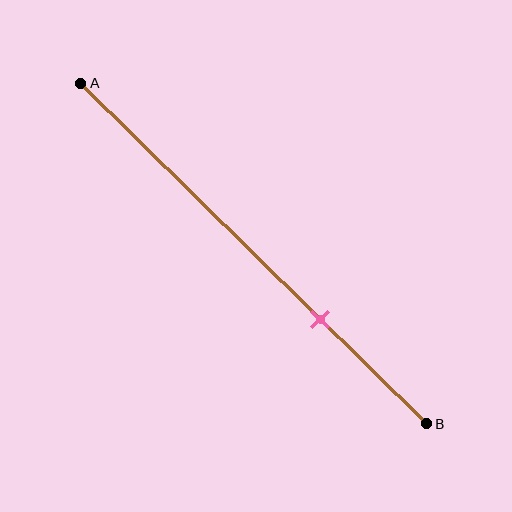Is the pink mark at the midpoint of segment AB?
No, the mark is at about 70% from A, not at the 50% midpoint.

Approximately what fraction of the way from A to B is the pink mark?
The pink mark is approximately 70% of the way from A to B.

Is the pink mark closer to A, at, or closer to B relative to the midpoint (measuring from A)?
The pink mark is closer to point B than the midpoint of segment AB.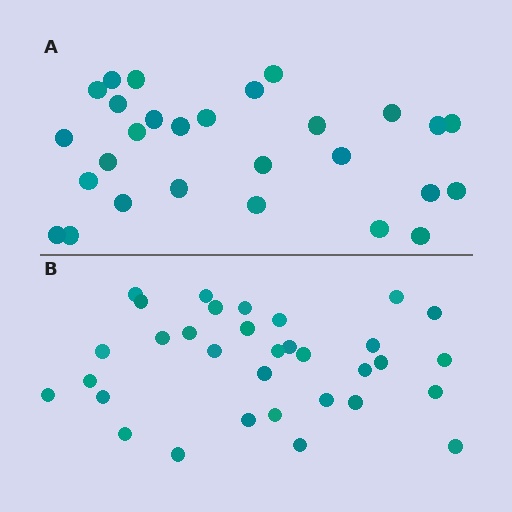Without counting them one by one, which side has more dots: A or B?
Region B (the bottom region) has more dots.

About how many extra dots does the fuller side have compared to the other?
Region B has about 5 more dots than region A.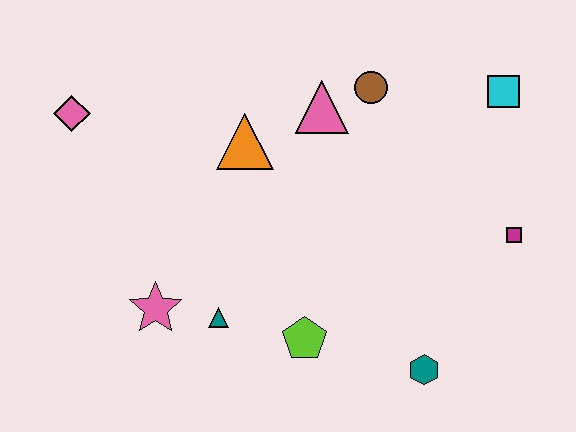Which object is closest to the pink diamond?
The orange triangle is closest to the pink diamond.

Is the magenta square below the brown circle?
Yes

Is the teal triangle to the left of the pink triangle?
Yes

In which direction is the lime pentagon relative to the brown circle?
The lime pentagon is below the brown circle.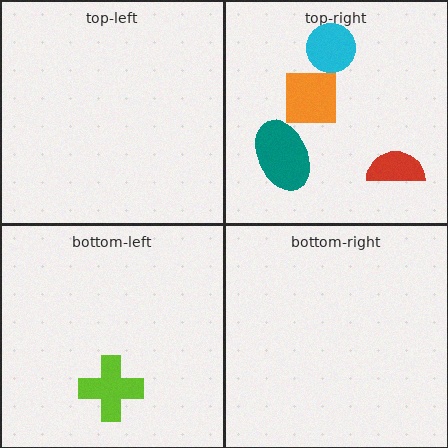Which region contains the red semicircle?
The top-right region.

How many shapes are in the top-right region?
4.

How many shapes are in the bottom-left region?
1.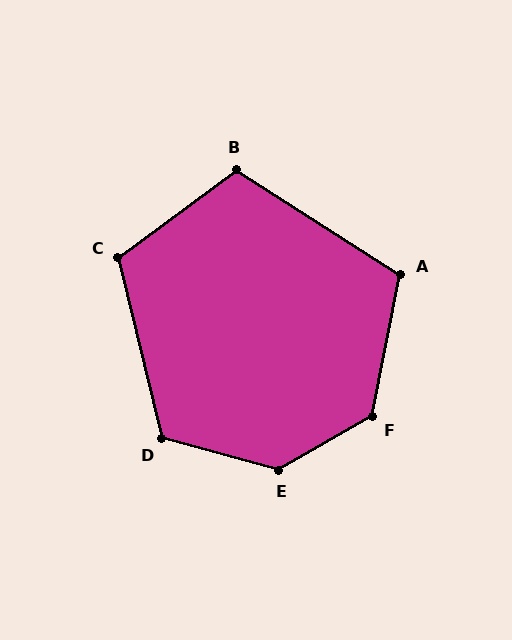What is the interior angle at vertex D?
Approximately 119 degrees (obtuse).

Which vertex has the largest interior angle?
E, at approximately 135 degrees.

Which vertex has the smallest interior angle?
B, at approximately 111 degrees.